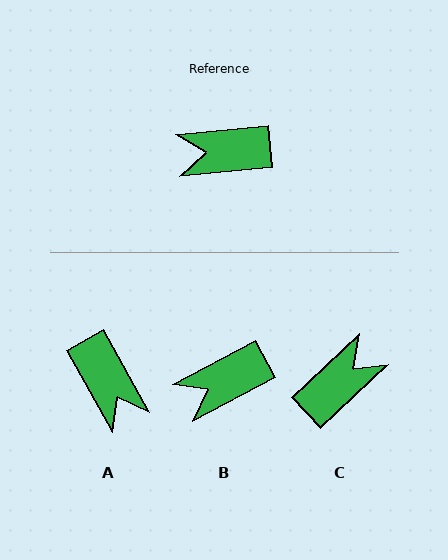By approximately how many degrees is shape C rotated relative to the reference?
Approximately 142 degrees clockwise.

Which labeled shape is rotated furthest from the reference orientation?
C, about 142 degrees away.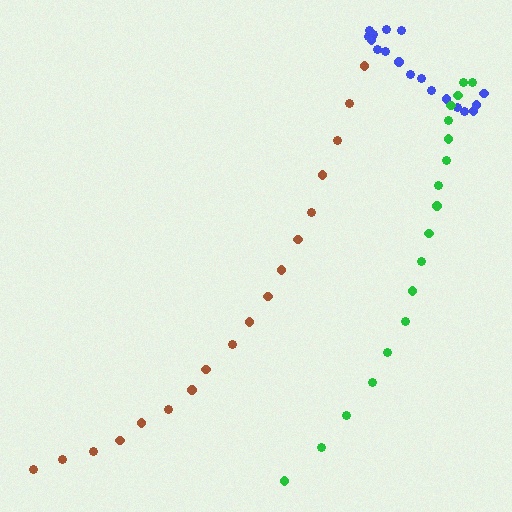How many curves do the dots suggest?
There are 3 distinct paths.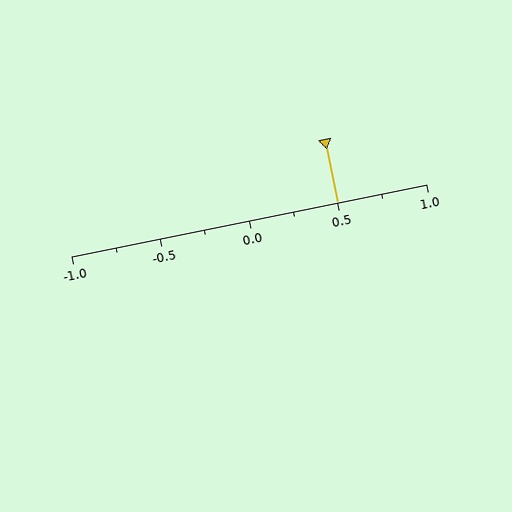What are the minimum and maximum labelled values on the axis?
The axis runs from -1.0 to 1.0.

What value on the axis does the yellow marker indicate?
The marker indicates approximately 0.5.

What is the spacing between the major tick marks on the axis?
The major ticks are spaced 0.5 apart.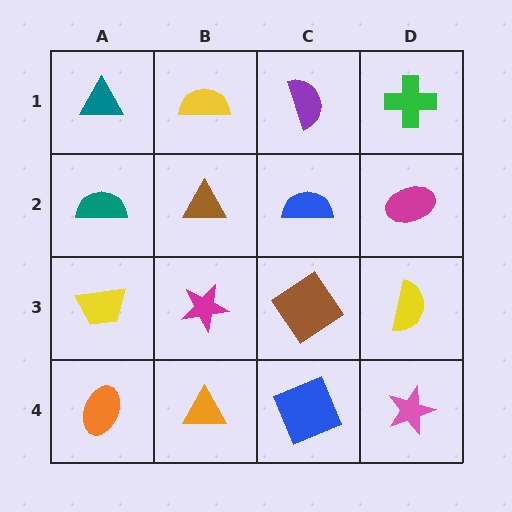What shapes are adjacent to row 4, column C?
A brown diamond (row 3, column C), an orange triangle (row 4, column B), a pink star (row 4, column D).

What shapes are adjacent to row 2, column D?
A green cross (row 1, column D), a yellow semicircle (row 3, column D), a blue semicircle (row 2, column C).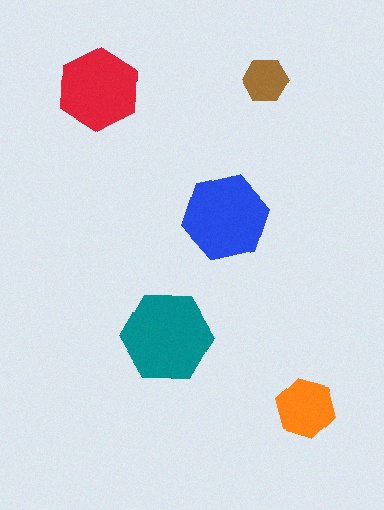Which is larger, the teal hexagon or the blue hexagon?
The teal one.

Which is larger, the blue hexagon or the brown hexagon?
The blue one.